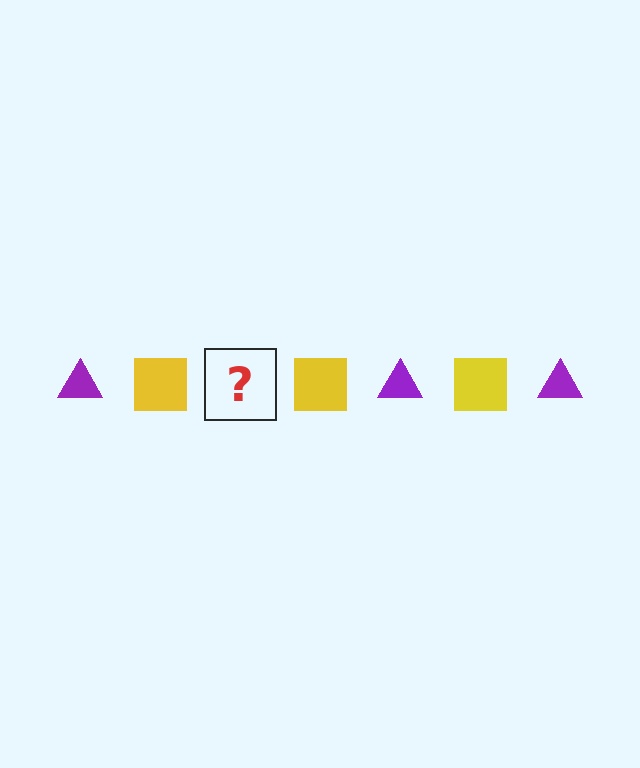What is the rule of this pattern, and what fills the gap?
The rule is that the pattern alternates between purple triangle and yellow square. The gap should be filled with a purple triangle.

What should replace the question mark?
The question mark should be replaced with a purple triangle.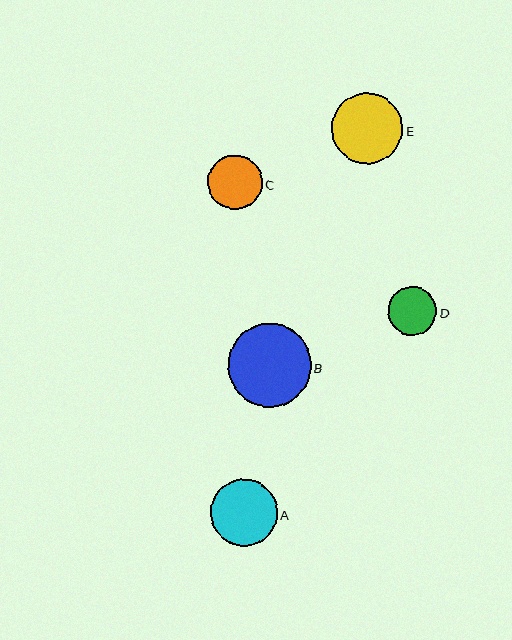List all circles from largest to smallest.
From largest to smallest: B, E, A, C, D.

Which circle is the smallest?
Circle D is the smallest with a size of approximately 48 pixels.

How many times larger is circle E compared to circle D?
Circle E is approximately 1.5 times the size of circle D.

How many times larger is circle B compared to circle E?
Circle B is approximately 1.2 times the size of circle E.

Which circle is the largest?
Circle B is the largest with a size of approximately 83 pixels.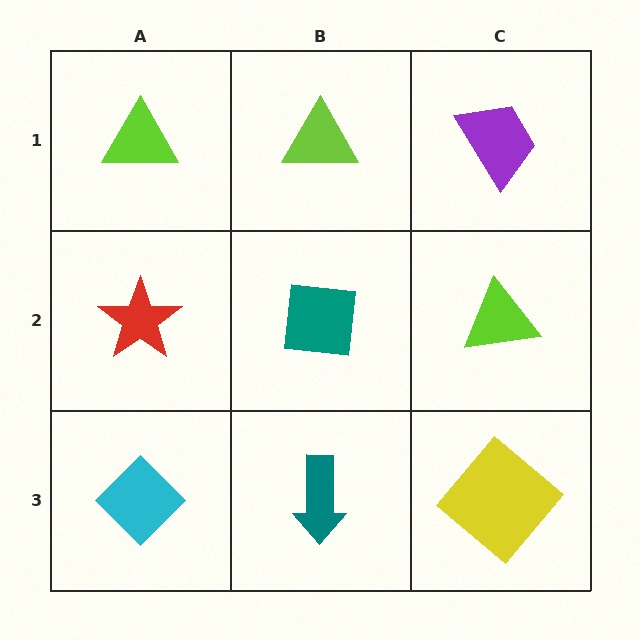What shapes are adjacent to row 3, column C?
A lime triangle (row 2, column C), a teal arrow (row 3, column B).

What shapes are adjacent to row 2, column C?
A purple trapezoid (row 1, column C), a yellow diamond (row 3, column C), a teal square (row 2, column B).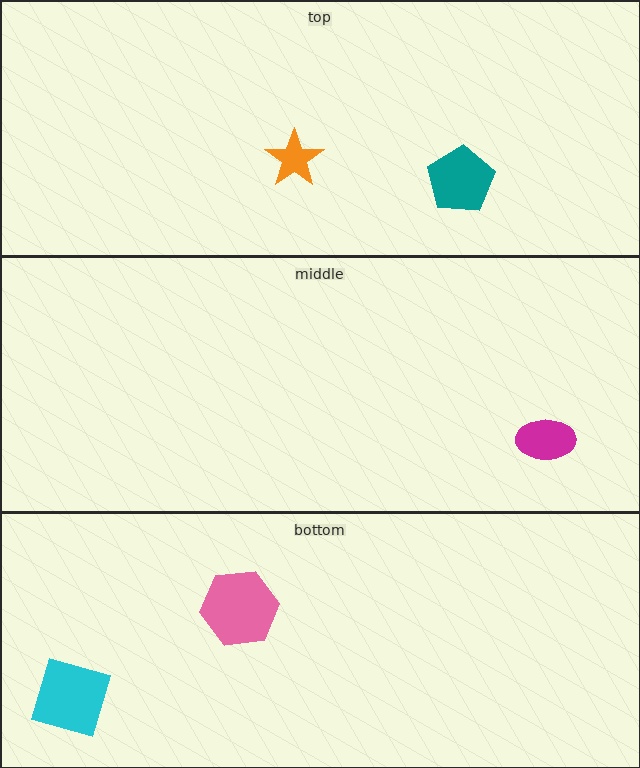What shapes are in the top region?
The orange star, the teal pentagon.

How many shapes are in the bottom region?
2.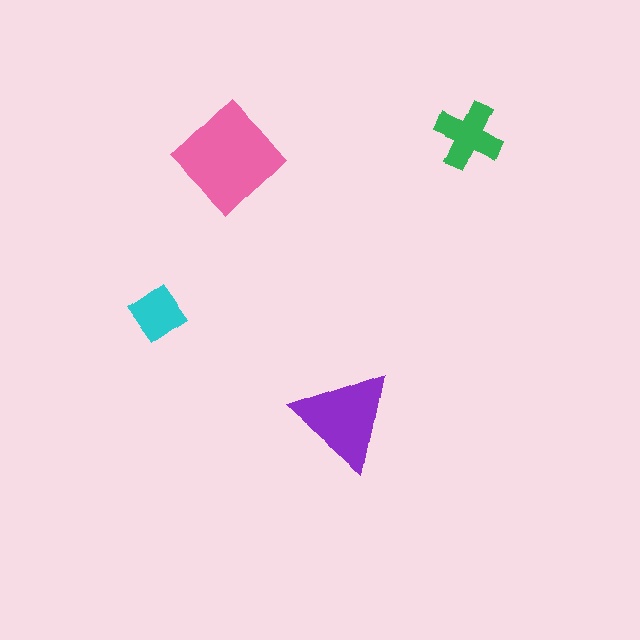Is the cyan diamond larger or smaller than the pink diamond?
Smaller.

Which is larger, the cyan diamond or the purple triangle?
The purple triangle.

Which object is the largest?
The pink diamond.